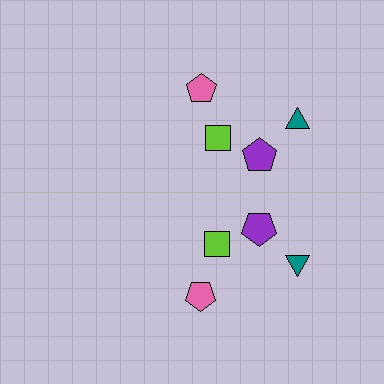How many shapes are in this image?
There are 8 shapes in this image.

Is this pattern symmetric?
Yes, this pattern has bilateral (reflection) symmetry.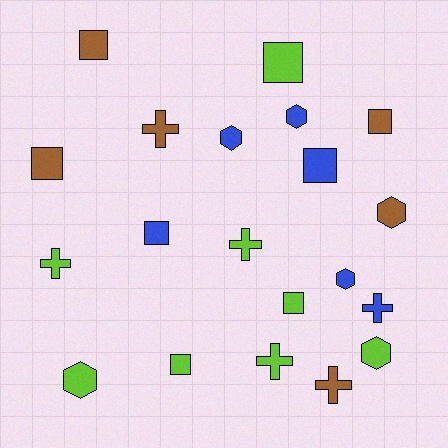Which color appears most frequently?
Lime, with 8 objects.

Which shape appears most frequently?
Square, with 8 objects.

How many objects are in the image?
There are 20 objects.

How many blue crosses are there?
There is 1 blue cross.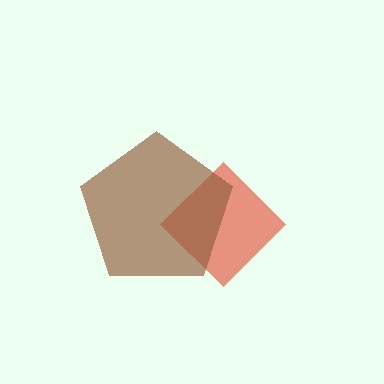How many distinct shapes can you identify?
There are 2 distinct shapes: a red diamond, a brown pentagon.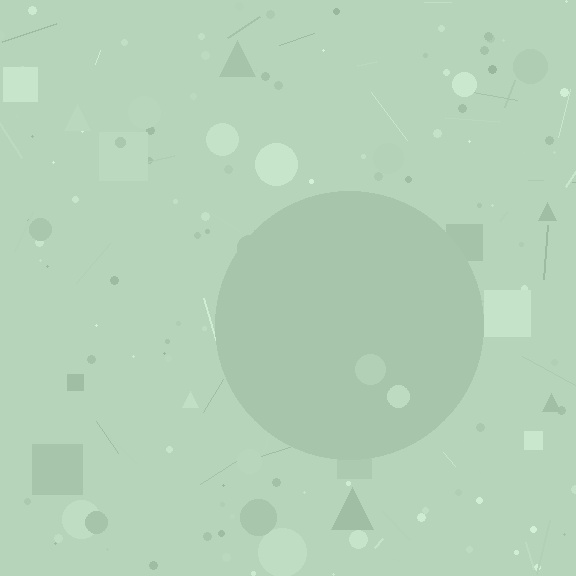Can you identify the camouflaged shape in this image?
The camouflaged shape is a circle.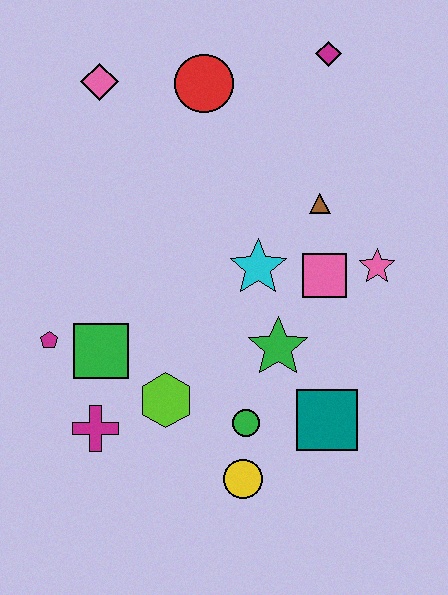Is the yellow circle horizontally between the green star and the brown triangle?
No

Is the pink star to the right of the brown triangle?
Yes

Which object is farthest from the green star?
The pink diamond is farthest from the green star.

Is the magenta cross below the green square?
Yes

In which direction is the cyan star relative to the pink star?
The cyan star is to the left of the pink star.